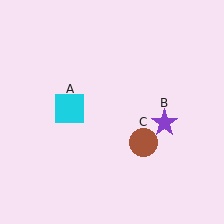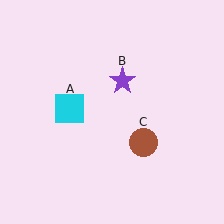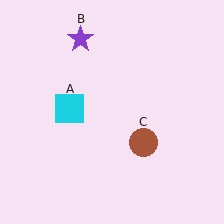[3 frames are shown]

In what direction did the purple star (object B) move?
The purple star (object B) moved up and to the left.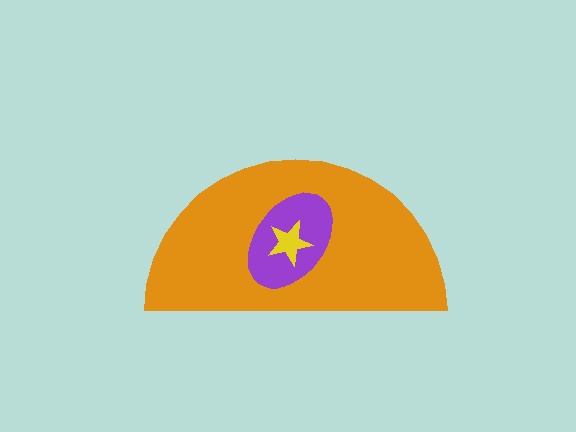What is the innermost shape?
The yellow star.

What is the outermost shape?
The orange semicircle.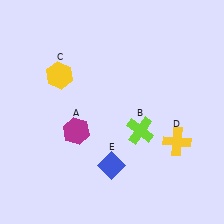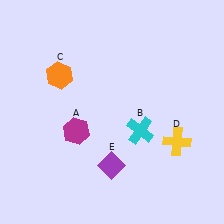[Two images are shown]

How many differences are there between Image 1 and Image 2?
There are 3 differences between the two images.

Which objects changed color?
B changed from lime to cyan. C changed from yellow to orange. E changed from blue to purple.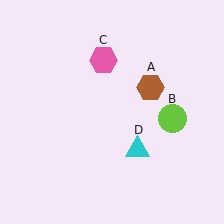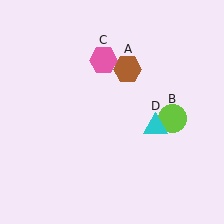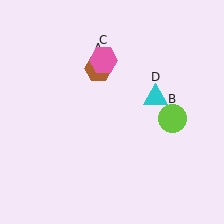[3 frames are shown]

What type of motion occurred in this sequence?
The brown hexagon (object A), cyan triangle (object D) rotated counterclockwise around the center of the scene.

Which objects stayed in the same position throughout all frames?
Lime circle (object B) and pink hexagon (object C) remained stationary.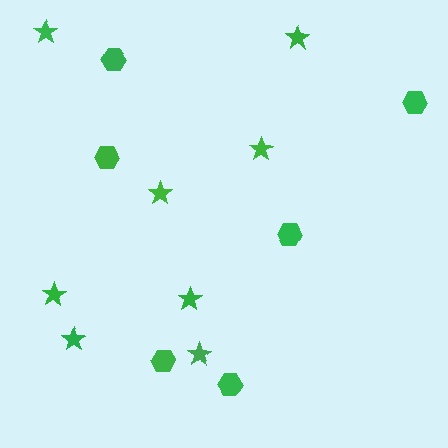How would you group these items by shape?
There are 2 groups: one group of hexagons (6) and one group of stars (8).